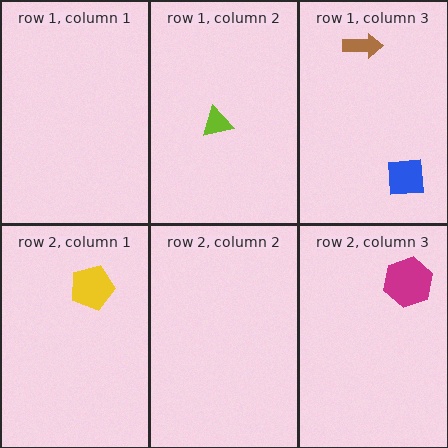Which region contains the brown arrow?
The row 1, column 3 region.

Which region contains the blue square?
The row 1, column 3 region.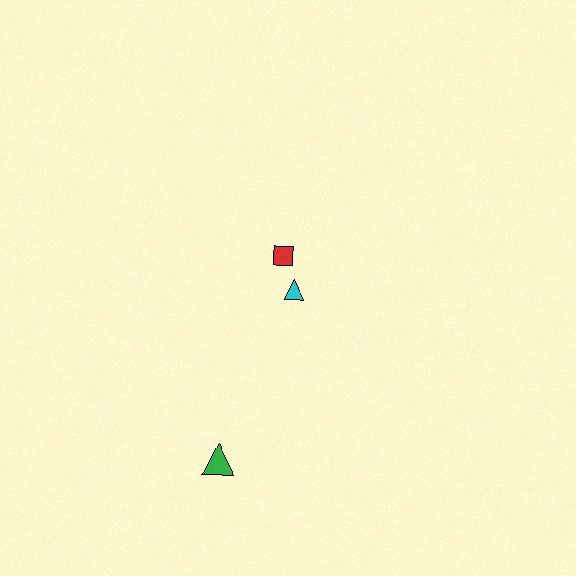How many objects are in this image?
There are 3 objects.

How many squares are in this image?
There is 1 square.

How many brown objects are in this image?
There are no brown objects.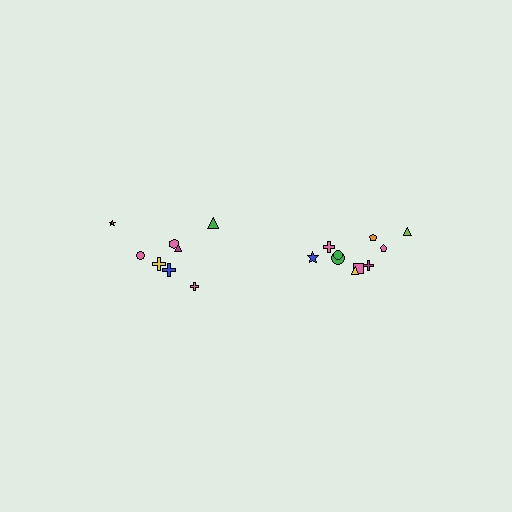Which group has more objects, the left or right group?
The right group.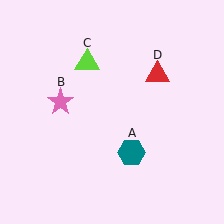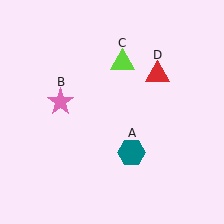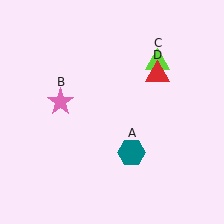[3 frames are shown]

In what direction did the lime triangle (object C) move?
The lime triangle (object C) moved right.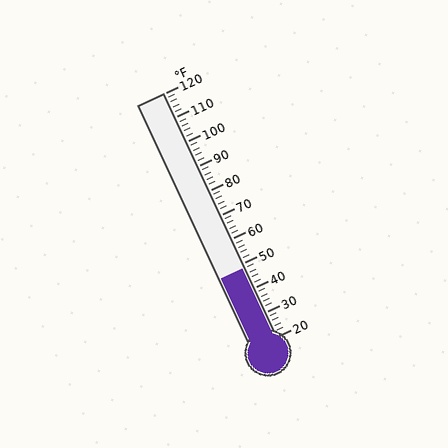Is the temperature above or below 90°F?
The temperature is below 90°F.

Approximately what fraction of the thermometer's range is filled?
The thermometer is filled to approximately 30% of its range.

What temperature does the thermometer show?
The thermometer shows approximately 48°F.